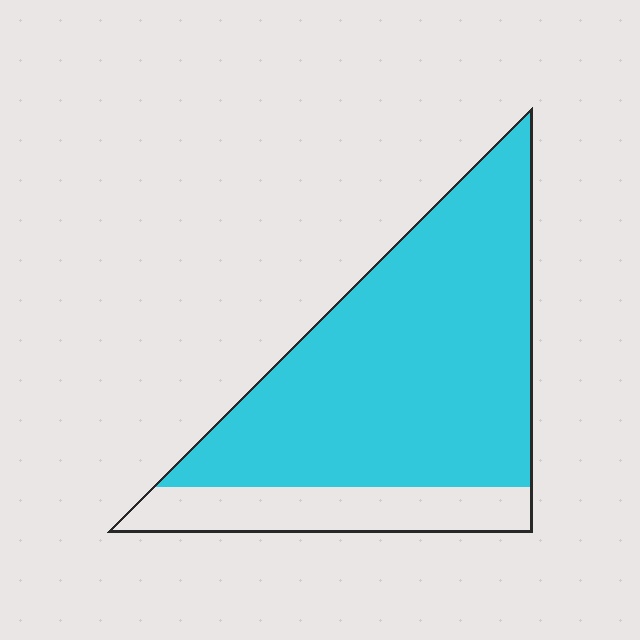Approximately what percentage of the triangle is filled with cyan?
Approximately 80%.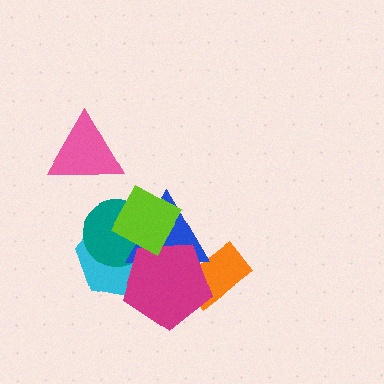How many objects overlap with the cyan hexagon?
4 objects overlap with the cyan hexagon.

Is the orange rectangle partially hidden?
Yes, it is partially covered by another shape.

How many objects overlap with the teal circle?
4 objects overlap with the teal circle.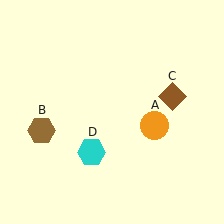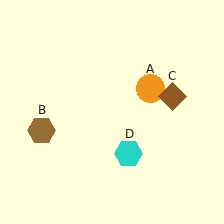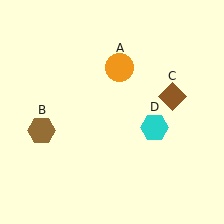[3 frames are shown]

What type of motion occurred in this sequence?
The orange circle (object A), cyan hexagon (object D) rotated counterclockwise around the center of the scene.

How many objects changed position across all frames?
2 objects changed position: orange circle (object A), cyan hexagon (object D).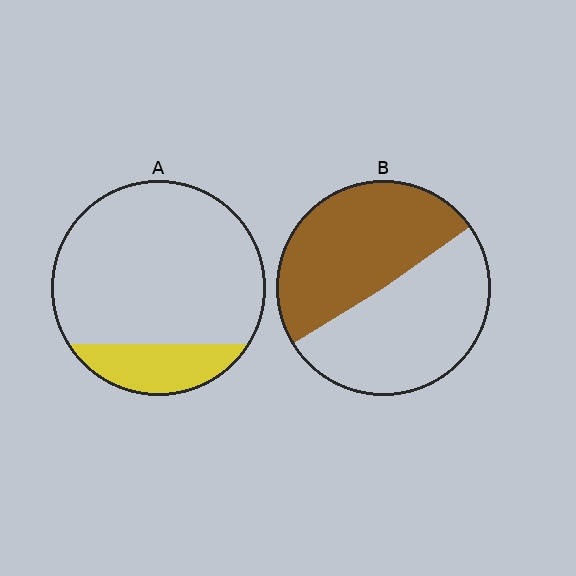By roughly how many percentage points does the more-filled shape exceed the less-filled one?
By roughly 30 percentage points (B over A).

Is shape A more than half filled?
No.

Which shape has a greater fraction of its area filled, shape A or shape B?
Shape B.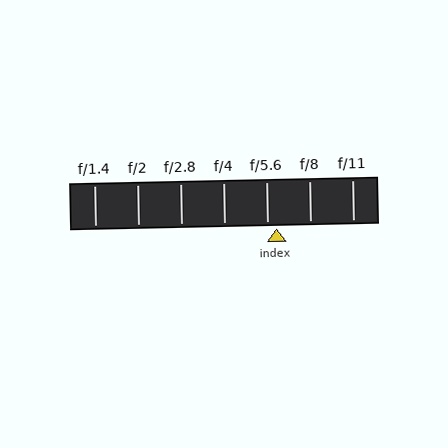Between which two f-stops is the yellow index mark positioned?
The index mark is between f/5.6 and f/8.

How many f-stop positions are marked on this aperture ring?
There are 7 f-stop positions marked.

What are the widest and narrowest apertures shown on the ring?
The widest aperture shown is f/1.4 and the narrowest is f/11.